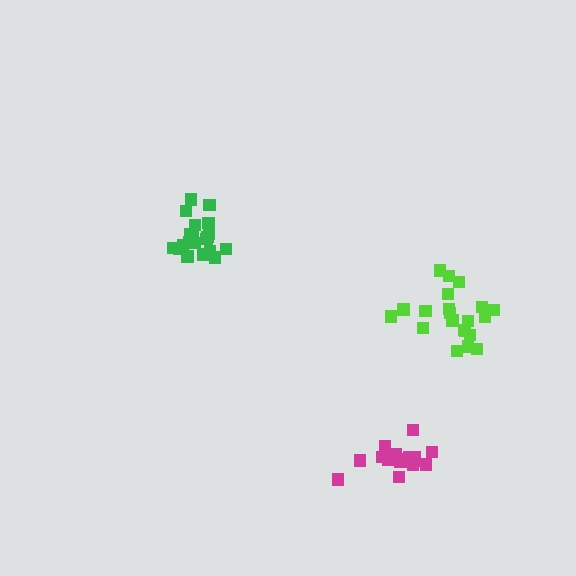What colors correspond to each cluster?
The clusters are colored: lime, green, magenta.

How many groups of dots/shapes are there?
There are 3 groups.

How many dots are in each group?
Group 1: 21 dots, Group 2: 20 dots, Group 3: 17 dots (58 total).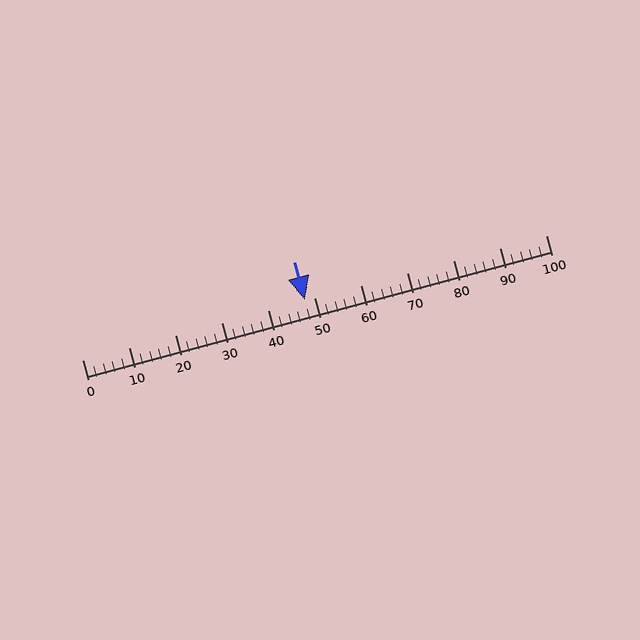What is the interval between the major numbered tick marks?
The major tick marks are spaced 10 units apart.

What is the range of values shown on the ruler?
The ruler shows values from 0 to 100.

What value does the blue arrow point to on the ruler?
The blue arrow points to approximately 48.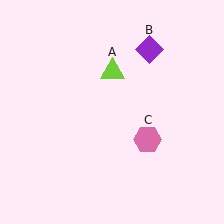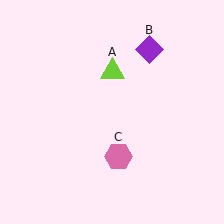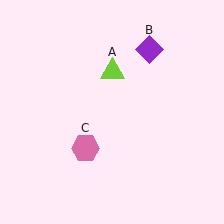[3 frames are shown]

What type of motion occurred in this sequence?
The pink hexagon (object C) rotated clockwise around the center of the scene.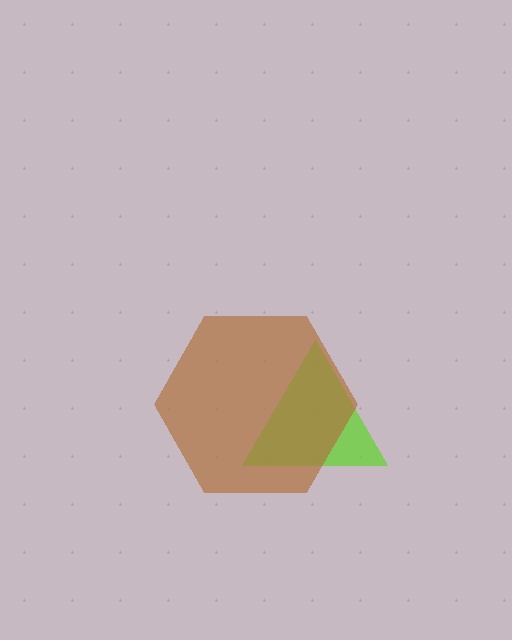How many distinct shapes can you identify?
There are 2 distinct shapes: a lime triangle, a brown hexagon.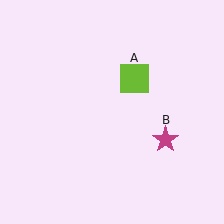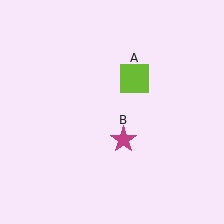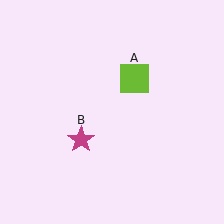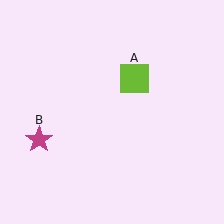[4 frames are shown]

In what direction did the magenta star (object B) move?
The magenta star (object B) moved left.